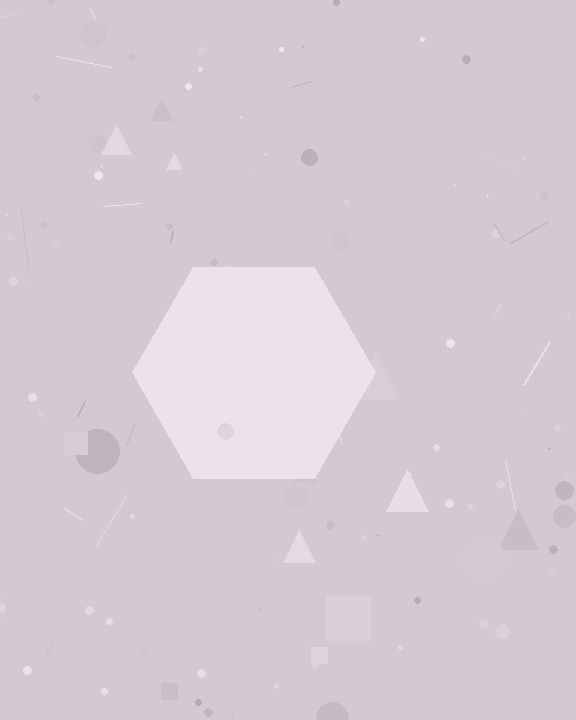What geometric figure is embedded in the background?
A hexagon is embedded in the background.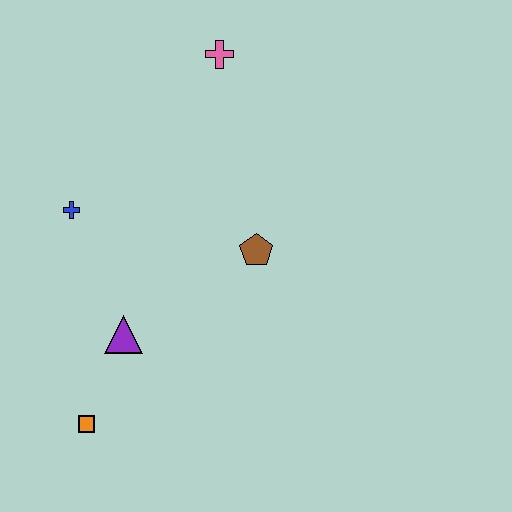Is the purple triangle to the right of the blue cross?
Yes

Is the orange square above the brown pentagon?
No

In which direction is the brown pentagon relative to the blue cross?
The brown pentagon is to the right of the blue cross.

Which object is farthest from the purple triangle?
The pink cross is farthest from the purple triangle.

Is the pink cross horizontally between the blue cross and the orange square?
No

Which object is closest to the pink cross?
The brown pentagon is closest to the pink cross.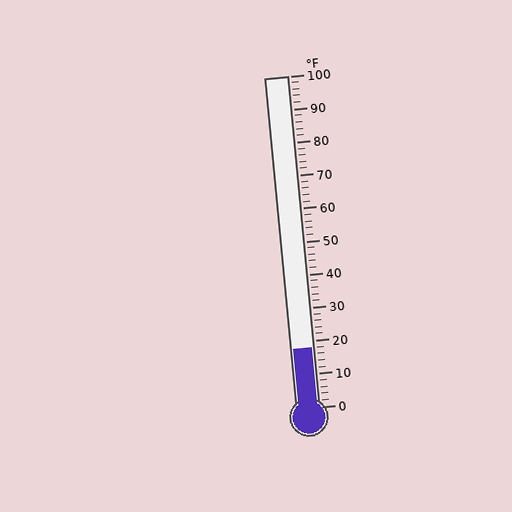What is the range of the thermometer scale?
The thermometer scale ranges from 0°F to 100°F.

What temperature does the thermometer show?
The thermometer shows approximately 18°F.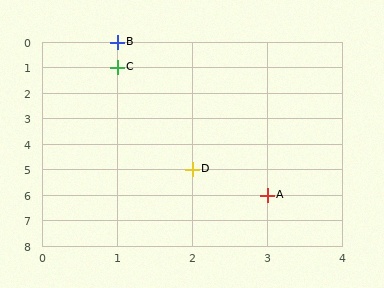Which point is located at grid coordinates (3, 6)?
Point A is at (3, 6).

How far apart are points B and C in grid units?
Points B and C are 1 row apart.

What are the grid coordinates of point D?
Point D is at grid coordinates (2, 5).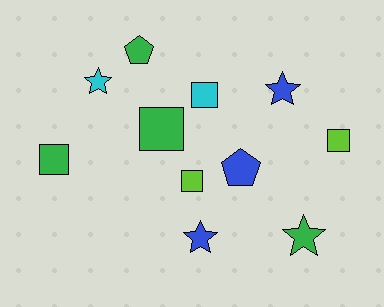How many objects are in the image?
There are 11 objects.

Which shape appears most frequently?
Square, with 5 objects.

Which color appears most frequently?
Green, with 4 objects.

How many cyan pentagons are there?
There are no cyan pentagons.